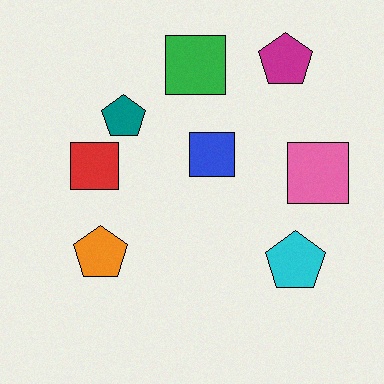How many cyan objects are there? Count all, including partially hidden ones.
There is 1 cyan object.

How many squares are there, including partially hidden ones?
There are 4 squares.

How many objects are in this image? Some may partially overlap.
There are 8 objects.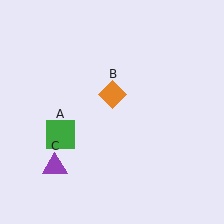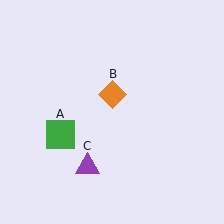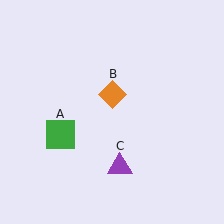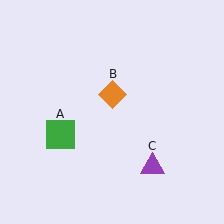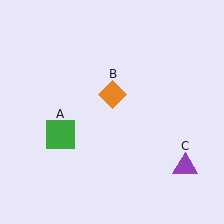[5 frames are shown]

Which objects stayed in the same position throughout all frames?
Green square (object A) and orange diamond (object B) remained stationary.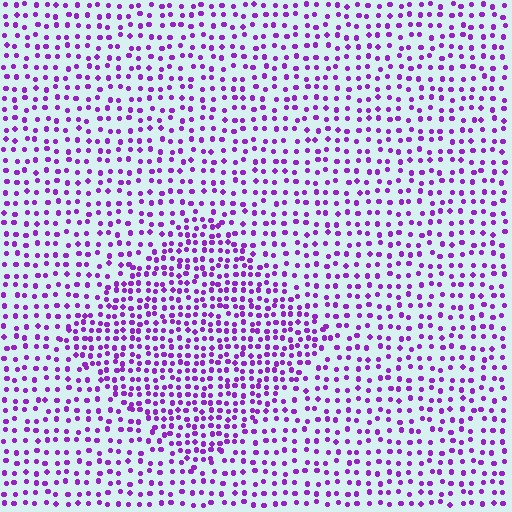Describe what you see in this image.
The image contains small purple elements arranged at two different densities. A diamond-shaped region is visible where the elements are more densely packed than the surrounding area.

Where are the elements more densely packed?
The elements are more densely packed inside the diamond boundary.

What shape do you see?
I see a diamond.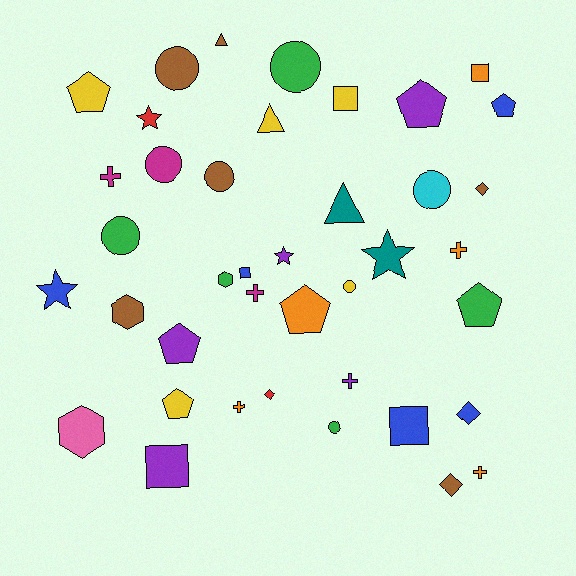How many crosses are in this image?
There are 6 crosses.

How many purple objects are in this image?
There are 5 purple objects.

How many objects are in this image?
There are 40 objects.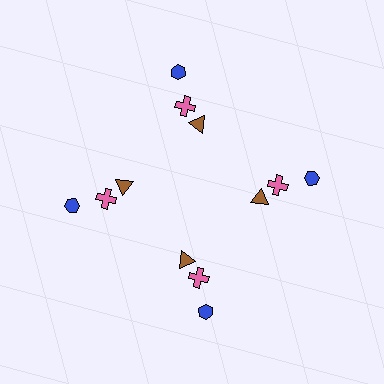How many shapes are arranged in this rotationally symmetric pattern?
There are 12 shapes, arranged in 4 groups of 3.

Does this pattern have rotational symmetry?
Yes, this pattern has 4-fold rotational symmetry. It looks the same after rotating 90 degrees around the center.